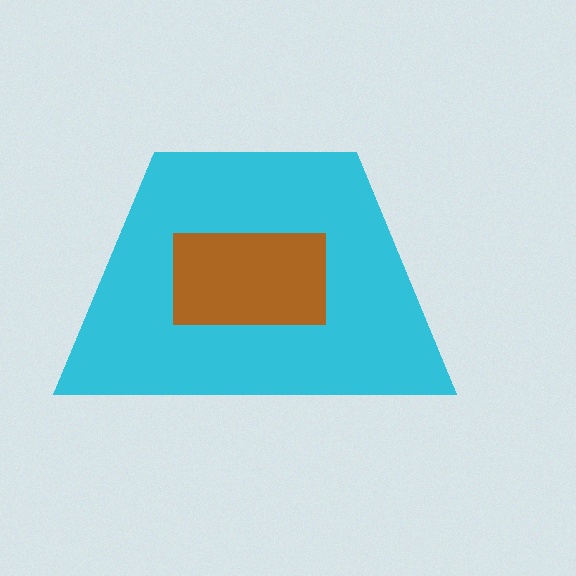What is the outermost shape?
The cyan trapezoid.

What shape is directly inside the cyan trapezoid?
The brown rectangle.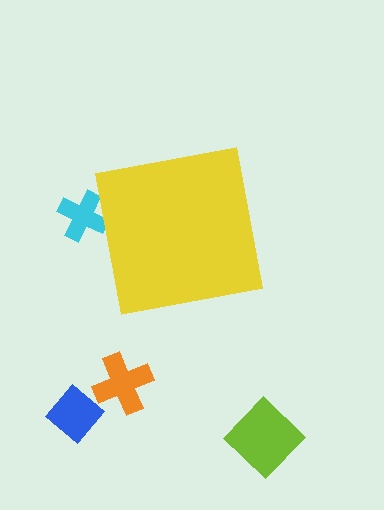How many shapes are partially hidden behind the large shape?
1 shape is partially hidden.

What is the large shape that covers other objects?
A yellow square.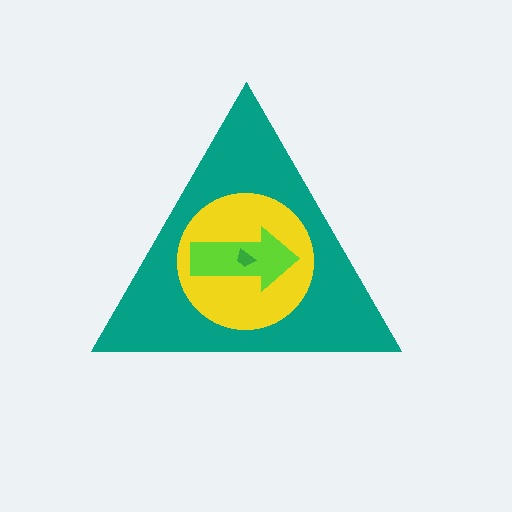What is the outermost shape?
The teal triangle.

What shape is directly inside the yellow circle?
The lime arrow.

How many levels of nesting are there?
4.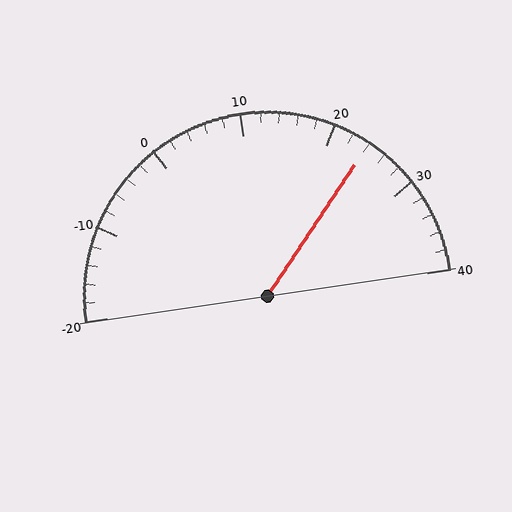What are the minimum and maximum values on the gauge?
The gauge ranges from -20 to 40.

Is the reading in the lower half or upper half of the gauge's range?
The reading is in the upper half of the range (-20 to 40).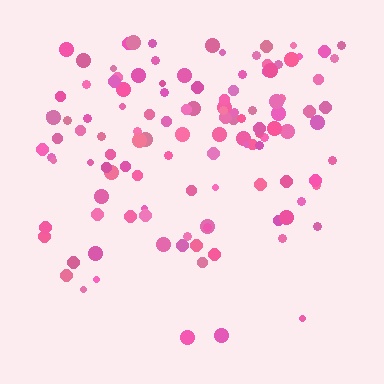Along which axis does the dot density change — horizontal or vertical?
Vertical.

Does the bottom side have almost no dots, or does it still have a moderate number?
Still a moderate number, just noticeably fewer than the top.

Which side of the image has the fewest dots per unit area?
The bottom.